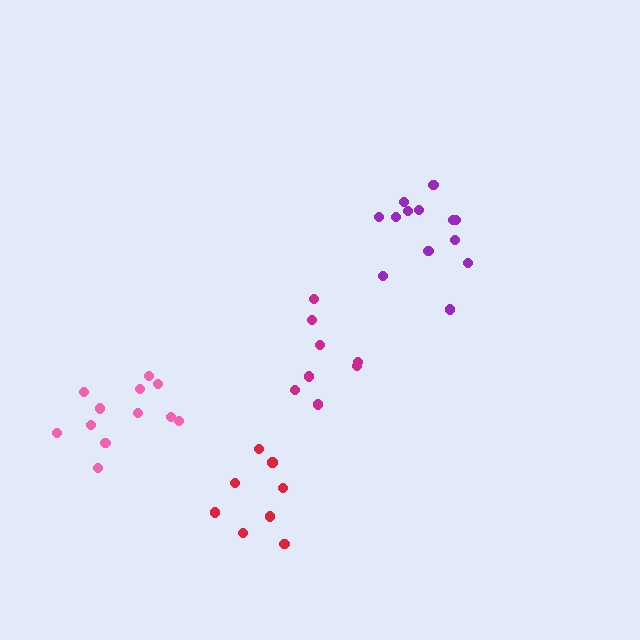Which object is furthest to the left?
The pink cluster is leftmost.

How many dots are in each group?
Group 1: 8 dots, Group 2: 12 dots, Group 3: 13 dots, Group 4: 8 dots (41 total).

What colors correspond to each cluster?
The clusters are colored: magenta, pink, purple, red.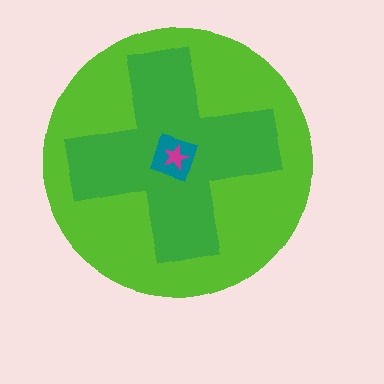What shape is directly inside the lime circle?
The green cross.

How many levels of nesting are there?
4.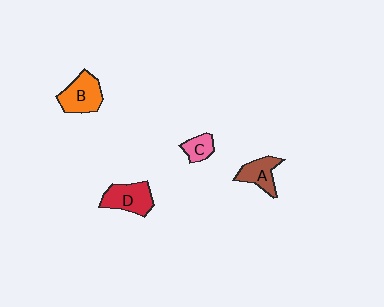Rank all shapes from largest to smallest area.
From largest to smallest: B (orange), D (red), A (brown), C (pink).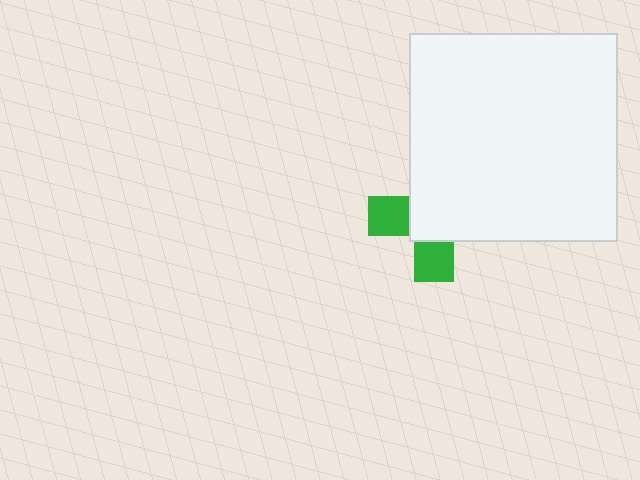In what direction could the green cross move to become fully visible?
The green cross could move toward the lower-left. That would shift it out from behind the white square entirely.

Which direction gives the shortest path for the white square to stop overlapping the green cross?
Moving toward the upper-right gives the shortest separation.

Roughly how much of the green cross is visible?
A small part of it is visible (roughly 37%).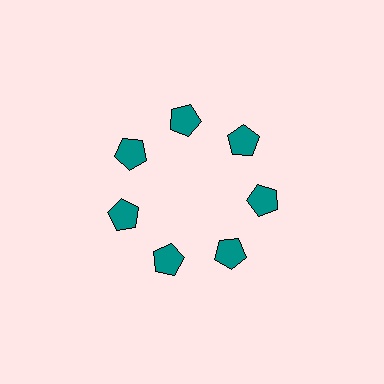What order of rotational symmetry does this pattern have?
This pattern has 7-fold rotational symmetry.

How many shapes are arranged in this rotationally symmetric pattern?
There are 7 shapes, arranged in 7 groups of 1.